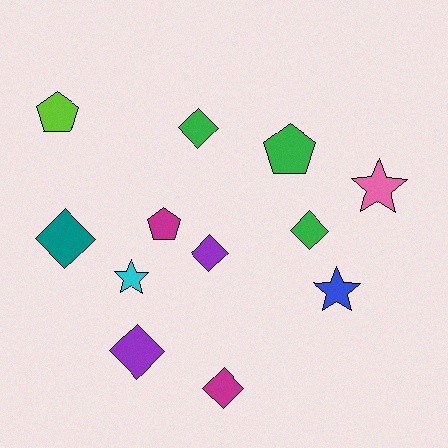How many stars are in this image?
There are 3 stars.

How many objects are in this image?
There are 12 objects.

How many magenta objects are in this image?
There are 2 magenta objects.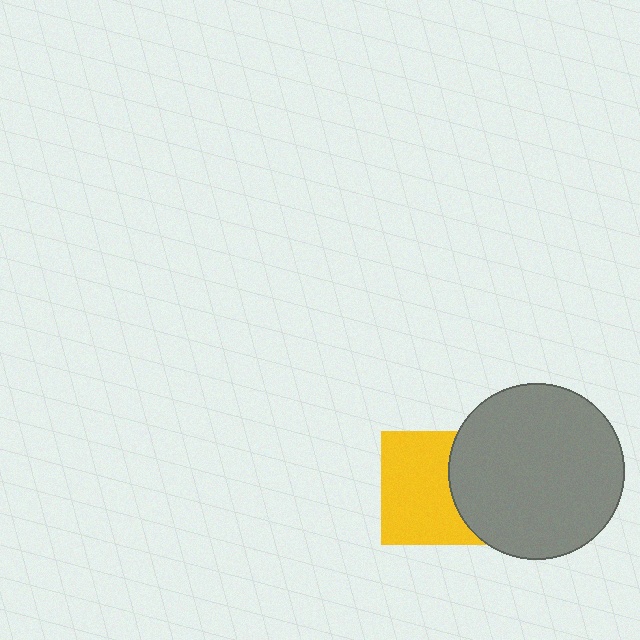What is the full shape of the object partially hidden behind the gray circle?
The partially hidden object is a yellow square.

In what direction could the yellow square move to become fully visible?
The yellow square could move left. That would shift it out from behind the gray circle entirely.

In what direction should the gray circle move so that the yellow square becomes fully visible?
The gray circle should move right. That is the shortest direction to clear the overlap and leave the yellow square fully visible.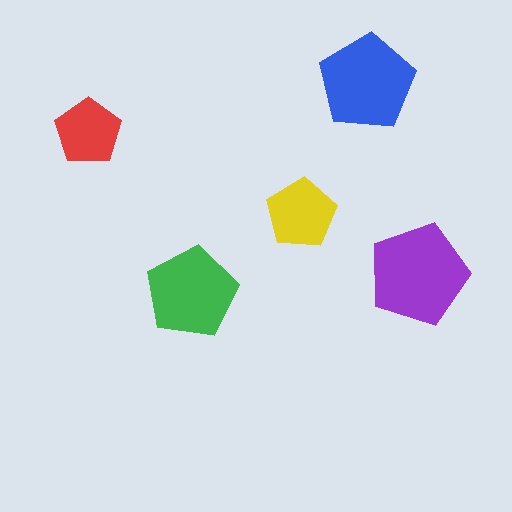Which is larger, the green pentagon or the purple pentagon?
The purple one.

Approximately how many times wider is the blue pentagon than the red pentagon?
About 1.5 times wider.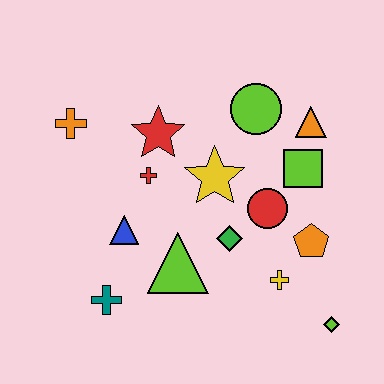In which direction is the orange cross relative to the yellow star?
The orange cross is to the left of the yellow star.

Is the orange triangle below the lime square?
No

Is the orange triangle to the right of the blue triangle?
Yes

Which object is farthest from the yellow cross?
The orange cross is farthest from the yellow cross.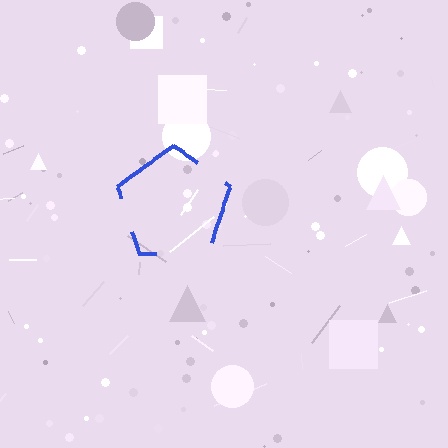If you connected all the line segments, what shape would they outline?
They would outline a pentagon.